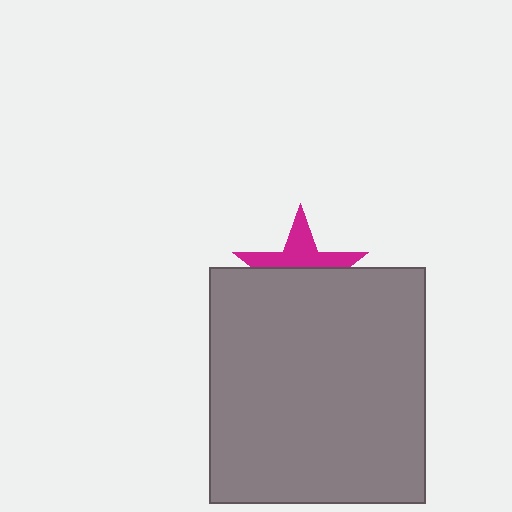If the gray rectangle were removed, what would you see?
You would see the complete magenta star.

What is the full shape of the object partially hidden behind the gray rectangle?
The partially hidden object is a magenta star.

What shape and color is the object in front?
The object in front is a gray rectangle.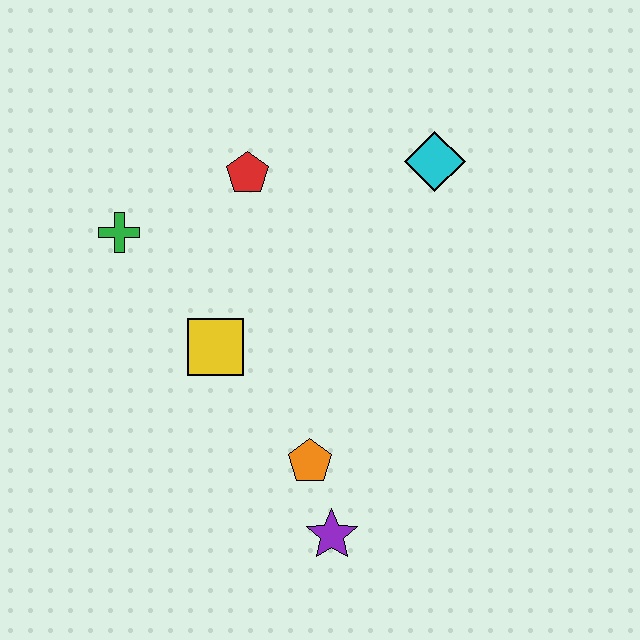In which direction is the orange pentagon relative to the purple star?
The orange pentagon is above the purple star.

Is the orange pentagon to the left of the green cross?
No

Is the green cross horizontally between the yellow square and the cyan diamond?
No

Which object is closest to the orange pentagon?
The purple star is closest to the orange pentagon.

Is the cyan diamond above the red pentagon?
Yes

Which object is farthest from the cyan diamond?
The purple star is farthest from the cyan diamond.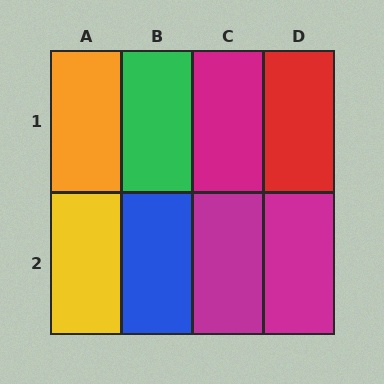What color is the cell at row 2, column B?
Blue.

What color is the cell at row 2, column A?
Yellow.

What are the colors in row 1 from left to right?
Orange, green, magenta, red.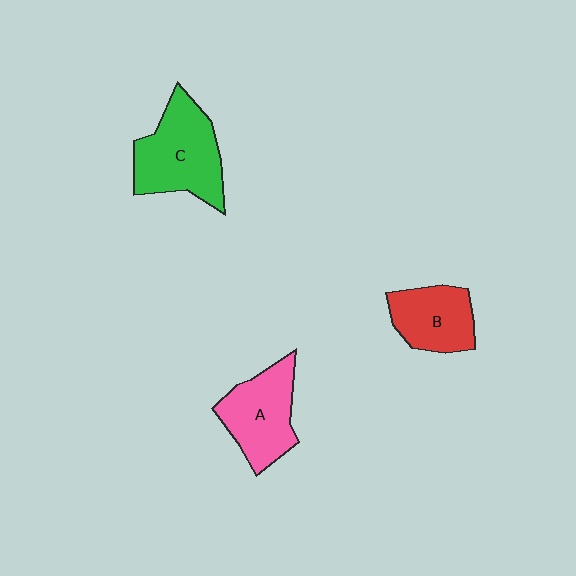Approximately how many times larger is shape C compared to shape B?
Approximately 1.4 times.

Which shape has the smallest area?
Shape B (red).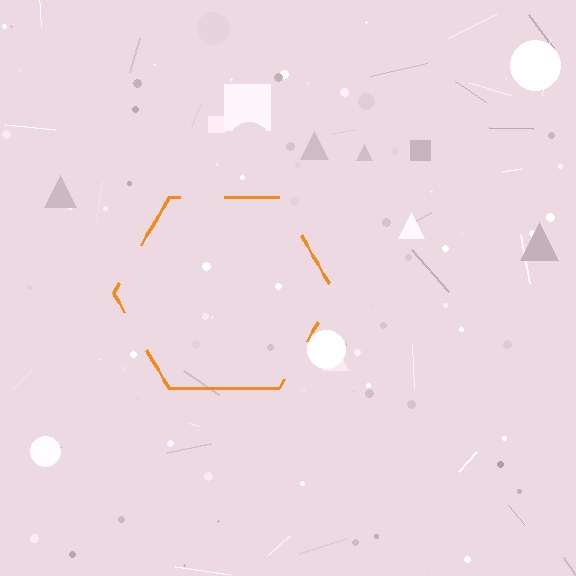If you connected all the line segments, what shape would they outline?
They would outline a hexagon.